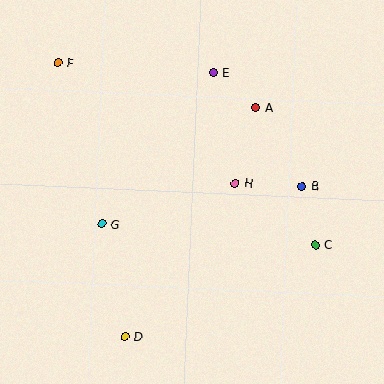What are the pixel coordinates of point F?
Point F is at (58, 63).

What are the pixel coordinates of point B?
Point B is at (302, 186).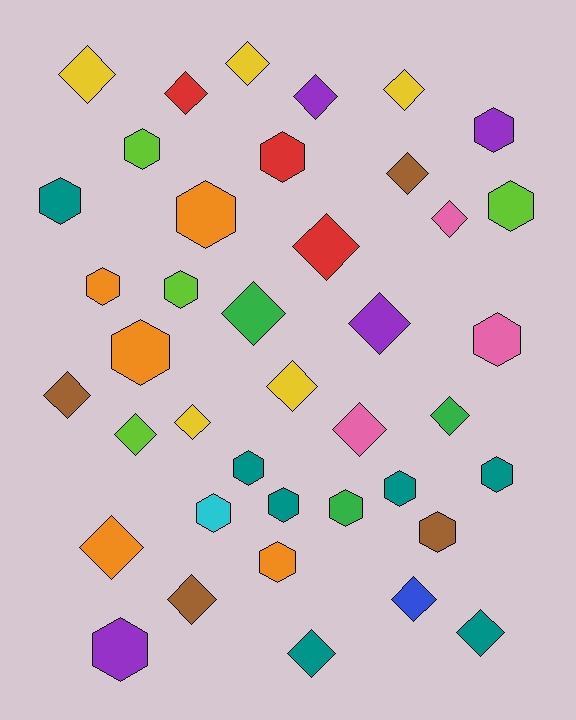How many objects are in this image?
There are 40 objects.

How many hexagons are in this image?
There are 19 hexagons.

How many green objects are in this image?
There are 3 green objects.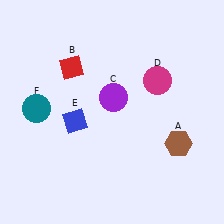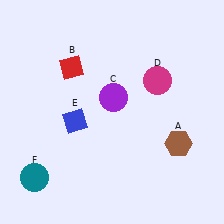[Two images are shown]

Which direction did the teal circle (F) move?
The teal circle (F) moved down.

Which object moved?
The teal circle (F) moved down.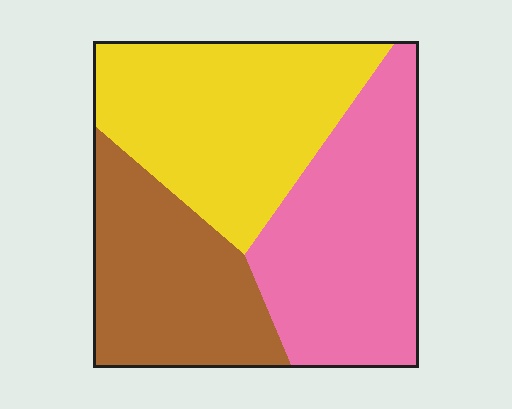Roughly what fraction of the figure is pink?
Pink takes up between a third and a half of the figure.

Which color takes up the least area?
Brown, at roughly 30%.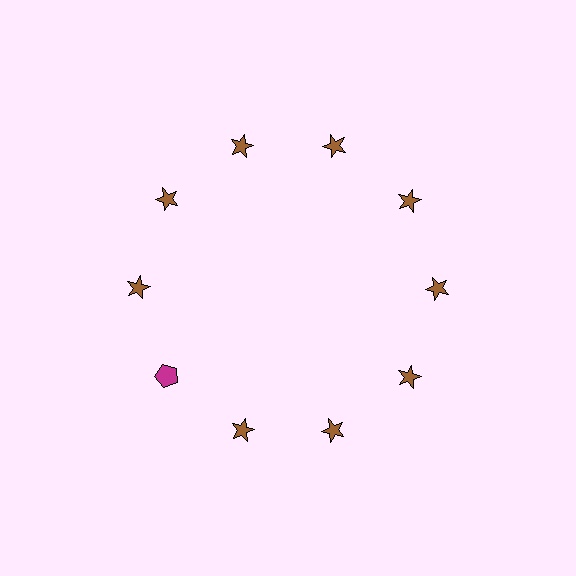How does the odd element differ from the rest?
It differs in both color (magenta instead of brown) and shape (pentagon instead of star).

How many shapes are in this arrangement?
There are 10 shapes arranged in a ring pattern.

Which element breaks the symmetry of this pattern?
The magenta pentagon at roughly the 8 o'clock position breaks the symmetry. All other shapes are brown stars.